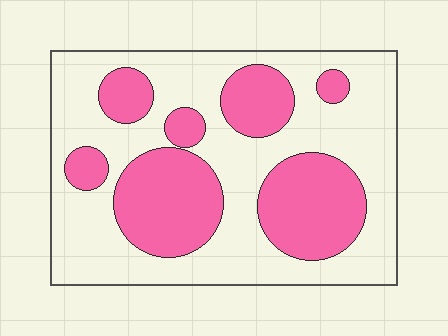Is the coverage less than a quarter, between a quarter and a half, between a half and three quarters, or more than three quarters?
Between a quarter and a half.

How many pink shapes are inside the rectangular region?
7.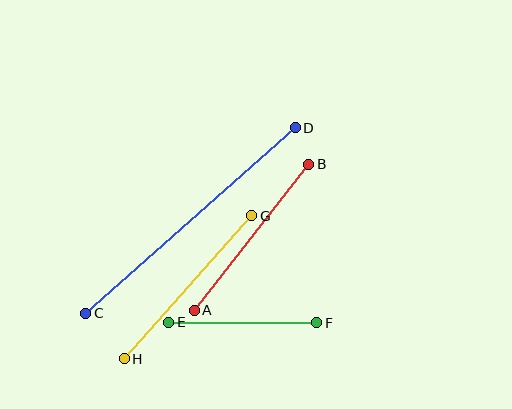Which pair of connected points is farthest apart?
Points C and D are farthest apart.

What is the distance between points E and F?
The distance is approximately 148 pixels.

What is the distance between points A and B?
The distance is approximately 185 pixels.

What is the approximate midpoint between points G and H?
The midpoint is at approximately (188, 287) pixels.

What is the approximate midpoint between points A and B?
The midpoint is at approximately (251, 237) pixels.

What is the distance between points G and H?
The distance is approximately 191 pixels.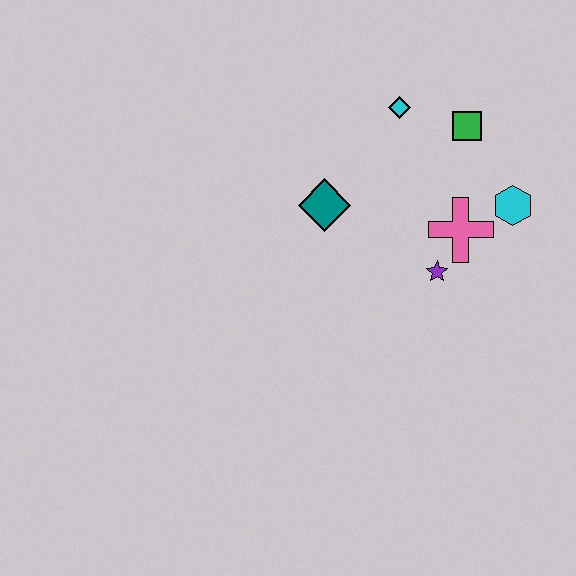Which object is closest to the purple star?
The pink cross is closest to the purple star.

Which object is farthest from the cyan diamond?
The purple star is farthest from the cyan diamond.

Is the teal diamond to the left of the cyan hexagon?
Yes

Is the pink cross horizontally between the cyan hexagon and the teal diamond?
Yes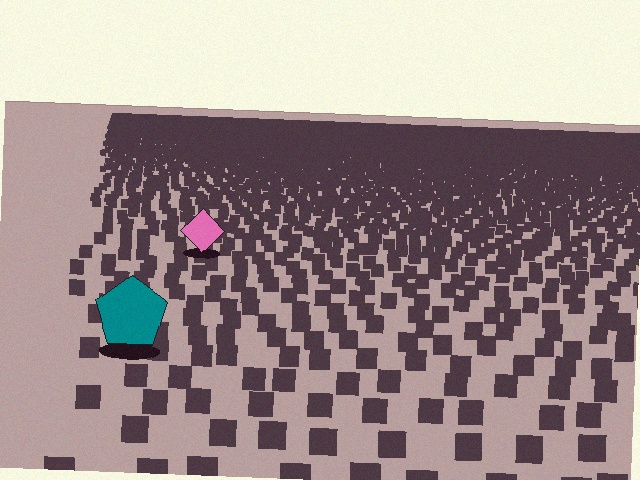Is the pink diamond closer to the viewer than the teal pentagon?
No. The teal pentagon is closer — you can tell from the texture gradient: the ground texture is coarser near it.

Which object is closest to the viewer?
The teal pentagon is closest. The texture marks near it are larger and more spread out.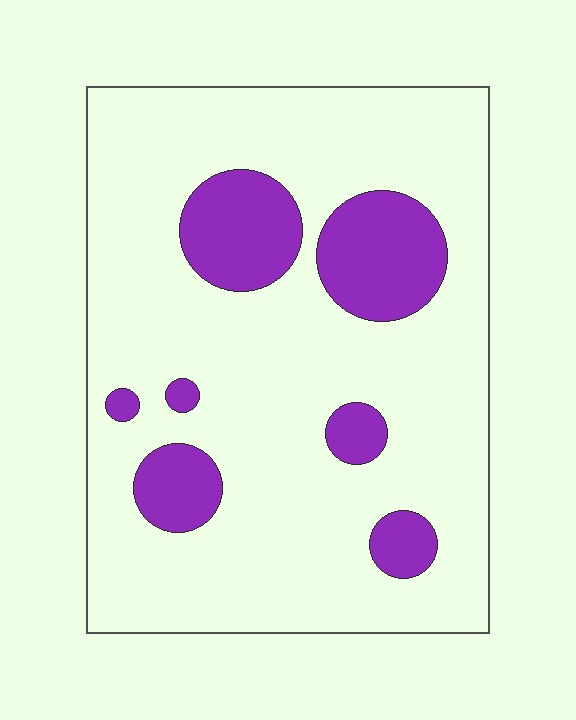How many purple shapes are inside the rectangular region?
7.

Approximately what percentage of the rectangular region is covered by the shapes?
Approximately 20%.